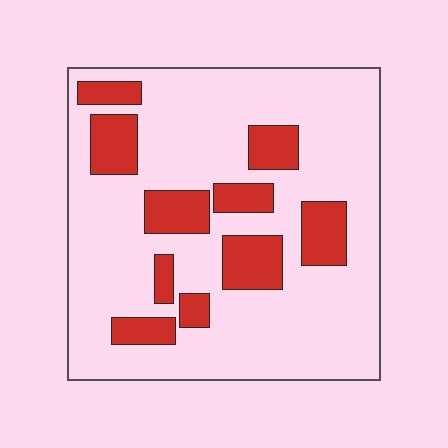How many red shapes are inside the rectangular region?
10.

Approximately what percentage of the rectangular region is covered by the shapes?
Approximately 20%.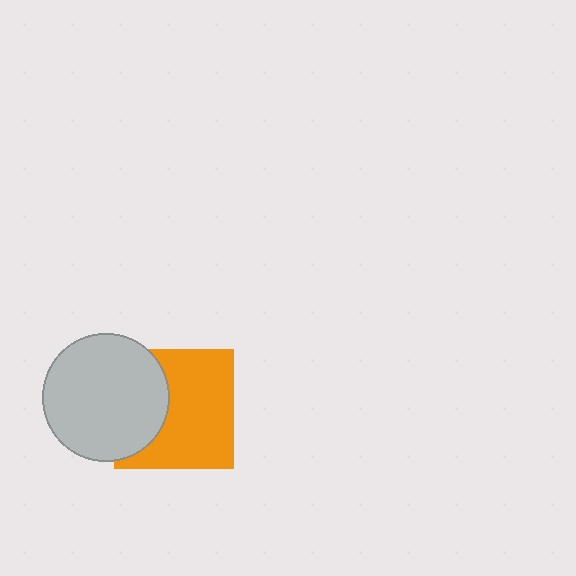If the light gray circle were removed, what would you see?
You would see the complete orange square.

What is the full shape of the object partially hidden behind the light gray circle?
The partially hidden object is an orange square.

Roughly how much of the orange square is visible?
About half of it is visible (roughly 64%).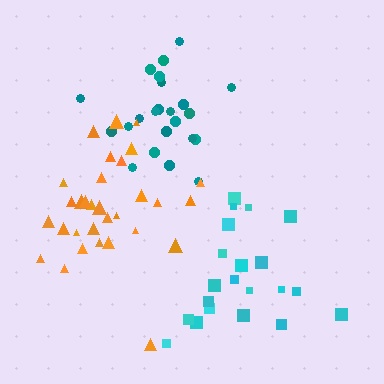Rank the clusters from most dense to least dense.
teal, orange, cyan.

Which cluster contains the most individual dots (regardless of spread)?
Orange (32).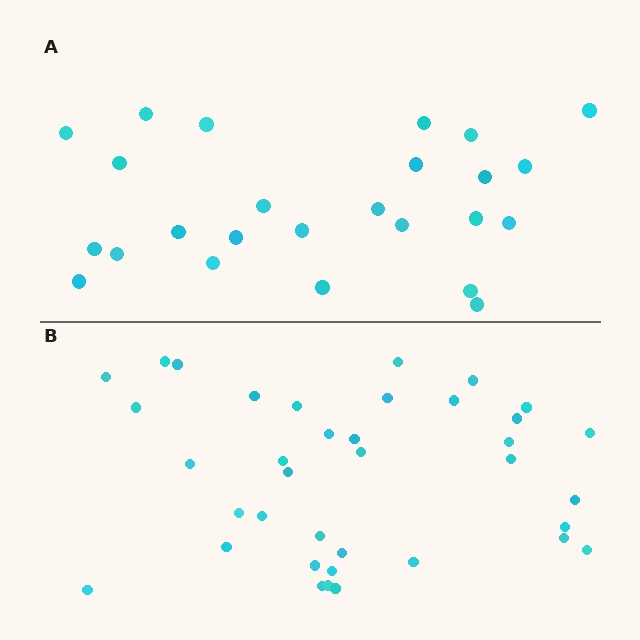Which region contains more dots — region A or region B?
Region B (the bottom region) has more dots.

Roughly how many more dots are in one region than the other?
Region B has roughly 12 or so more dots than region A.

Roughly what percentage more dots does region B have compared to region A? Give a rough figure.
About 50% more.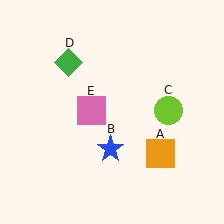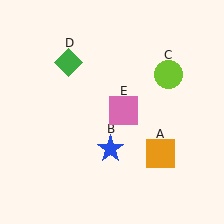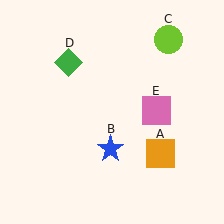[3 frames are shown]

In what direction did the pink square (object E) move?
The pink square (object E) moved right.